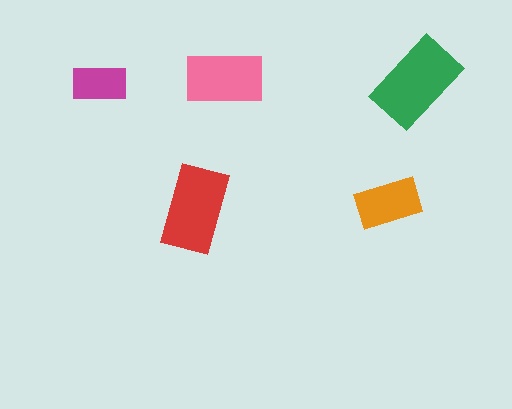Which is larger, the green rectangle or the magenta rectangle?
The green one.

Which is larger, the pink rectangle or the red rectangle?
The red one.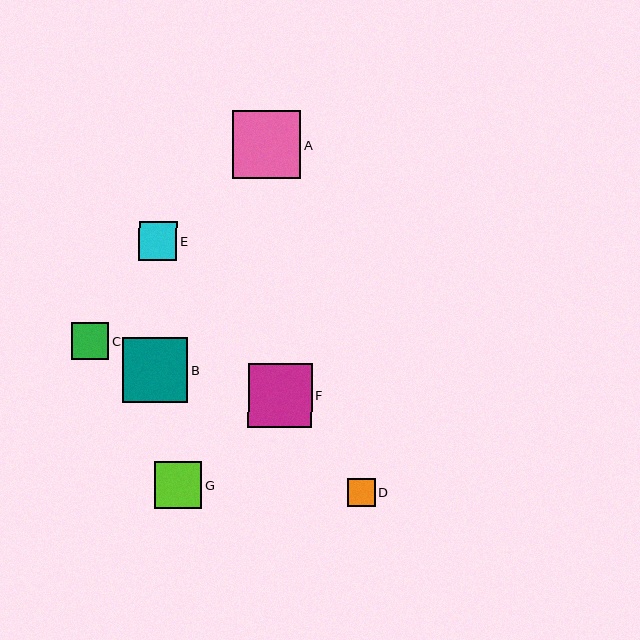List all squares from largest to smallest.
From largest to smallest: A, B, F, G, E, C, D.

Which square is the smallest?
Square D is the smallest with a size of approximately 28 pixels.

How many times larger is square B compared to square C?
Square B is approximately 1.7 times the size of square C.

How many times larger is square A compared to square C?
Square A is approximately 1.8 times the size of square C.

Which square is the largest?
Square A is the largest with a size of approximately 68 pixels.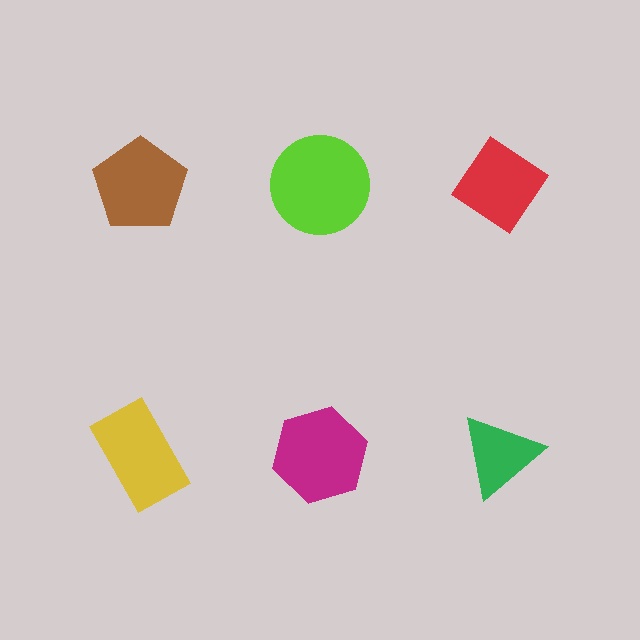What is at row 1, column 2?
A lime circle.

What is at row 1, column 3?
A red diamond.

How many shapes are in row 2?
3 shapes.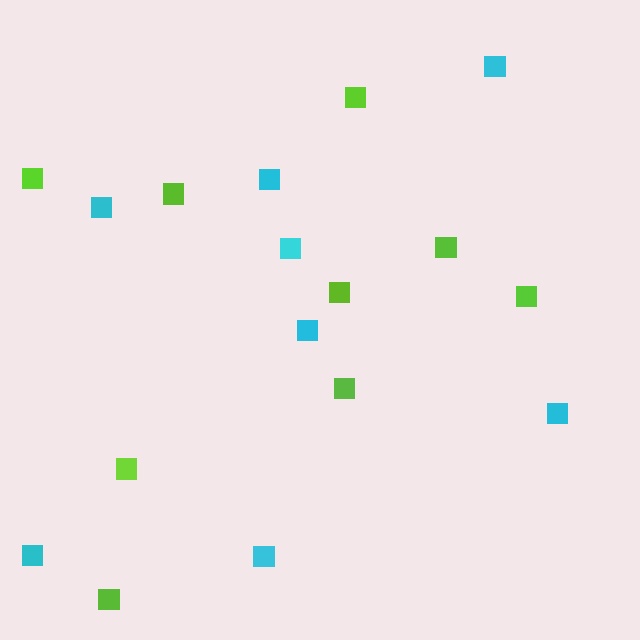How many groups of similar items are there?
There are 2 groups: one group of lime squares (9) and one group of cyan squares (8).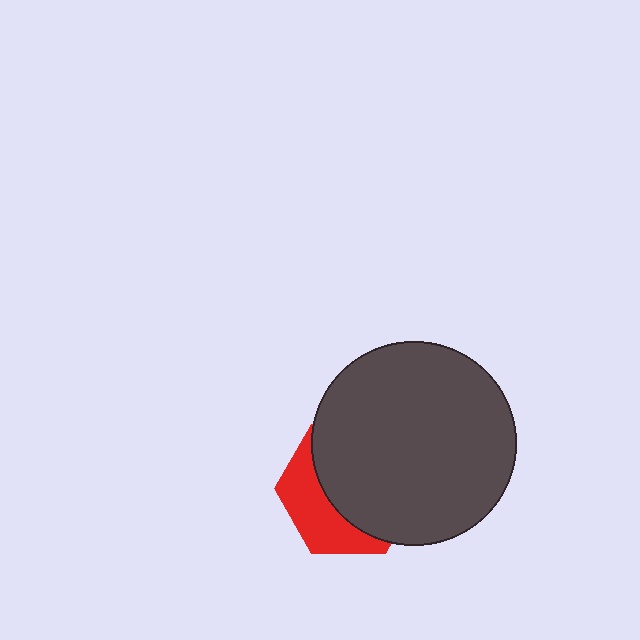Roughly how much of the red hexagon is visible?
A small part of it is visible (roughly 36%).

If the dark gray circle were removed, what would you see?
You would see the complete red hexagon.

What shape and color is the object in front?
The object in front is a dark gray circle.